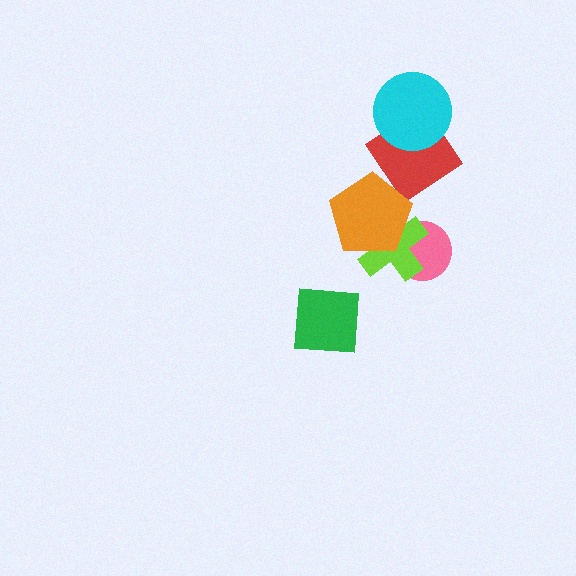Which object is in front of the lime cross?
The orange pentagon is in front of the lime cross.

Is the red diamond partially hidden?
Yes, it is partially covered by another shape.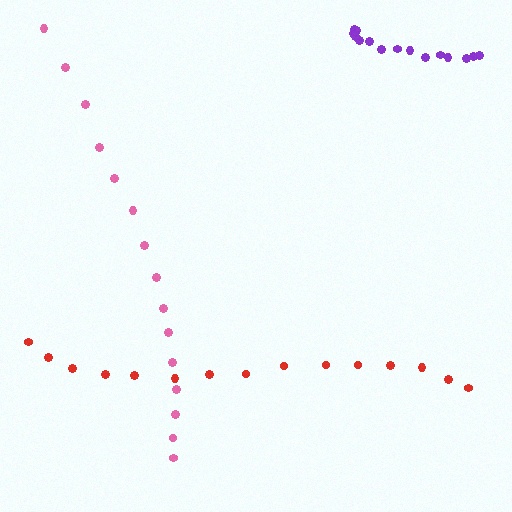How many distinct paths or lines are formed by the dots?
There are 3 distinct paths.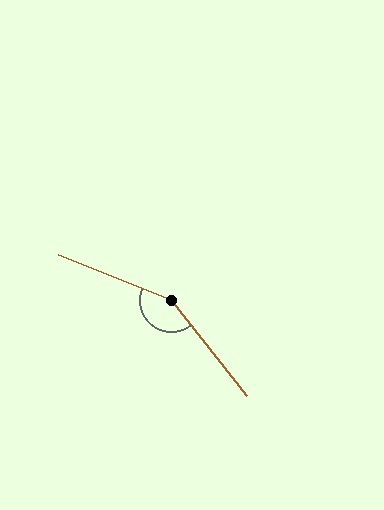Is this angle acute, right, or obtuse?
It is obtuse.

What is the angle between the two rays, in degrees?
Approximately 150 degrees.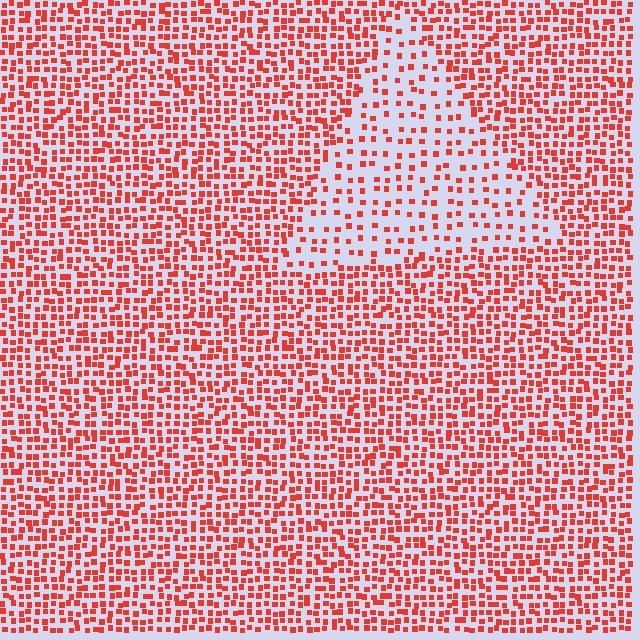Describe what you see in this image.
The image contains small red elements arranged at two different densities. A triangle-shaped region is visible where the elements are less densely packed than the surrounding area.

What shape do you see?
I see a triangle.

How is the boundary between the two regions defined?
The boundary is defined by a change in element density (approximately 2.2x ratio). All elements are the same color, size, and shape.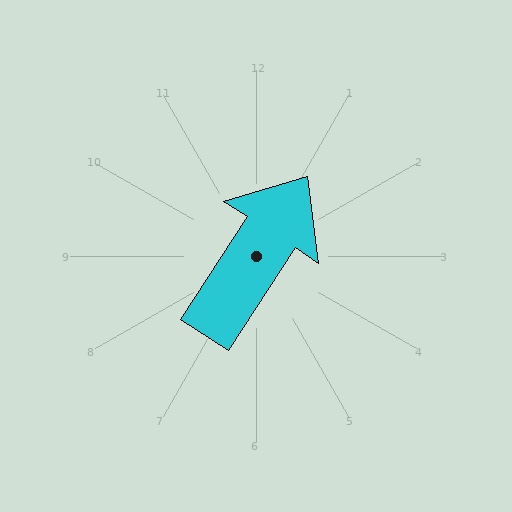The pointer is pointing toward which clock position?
Roughly 1 o'clock.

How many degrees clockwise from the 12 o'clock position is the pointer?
Approximately 33 degrees.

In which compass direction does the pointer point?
Northeast.